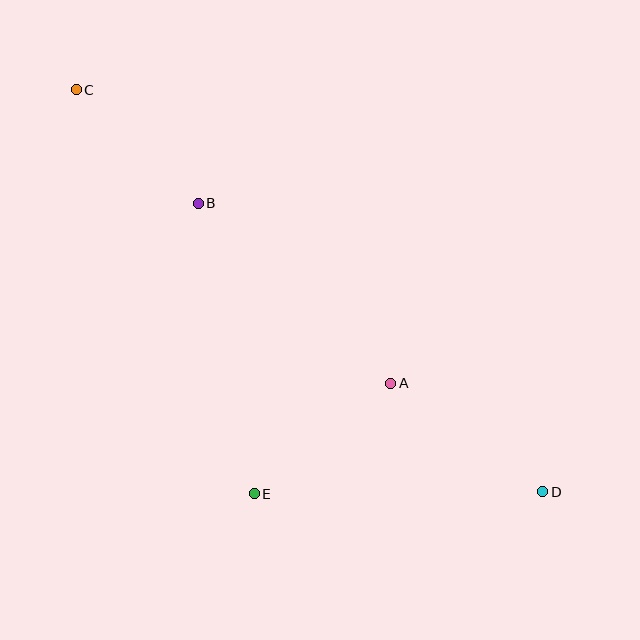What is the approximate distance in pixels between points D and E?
The distance between D and E is approximately 288 pixels.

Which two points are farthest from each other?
Points C and D are farthest from each other.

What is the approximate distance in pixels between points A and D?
The distance between A and D is approximately 187 pixels.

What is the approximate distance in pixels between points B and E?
The distance between B and E is approximately 296 pixels.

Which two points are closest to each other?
Points B and C are closest to each other.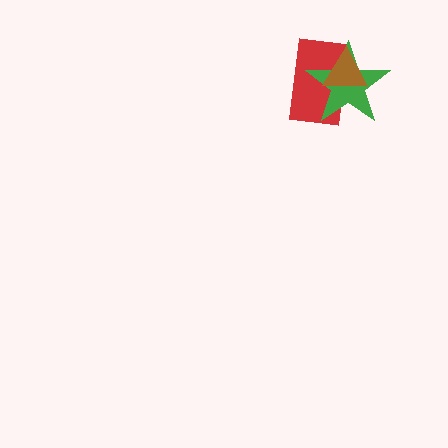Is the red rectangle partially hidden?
Yes, it is partially covered by another shape.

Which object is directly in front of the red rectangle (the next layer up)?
The green star is directly in front of the red rectangle.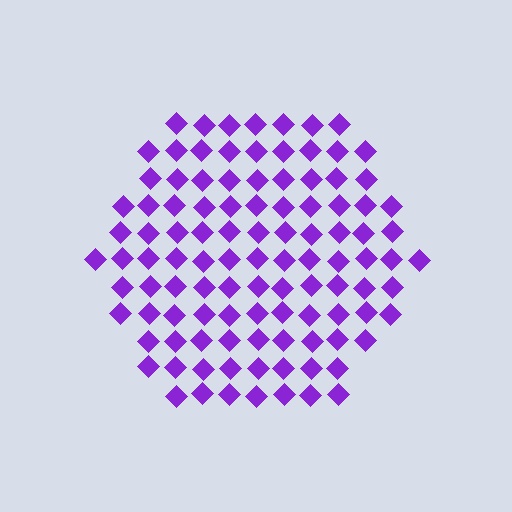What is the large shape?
The large shape is a hexagon.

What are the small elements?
The small elements are diamonds.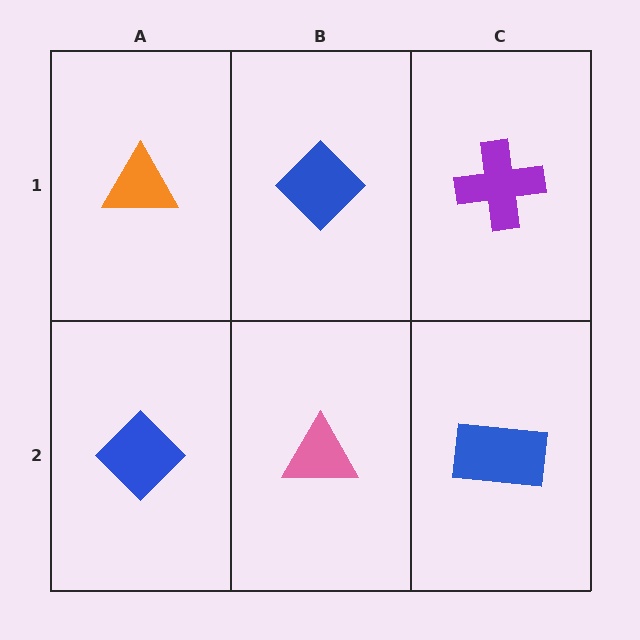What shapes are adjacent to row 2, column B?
A blue diamond (row 1, column B), a blue diamond (row 2, column A), a blue rectangle (row 2, column C).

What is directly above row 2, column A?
An orange triangle.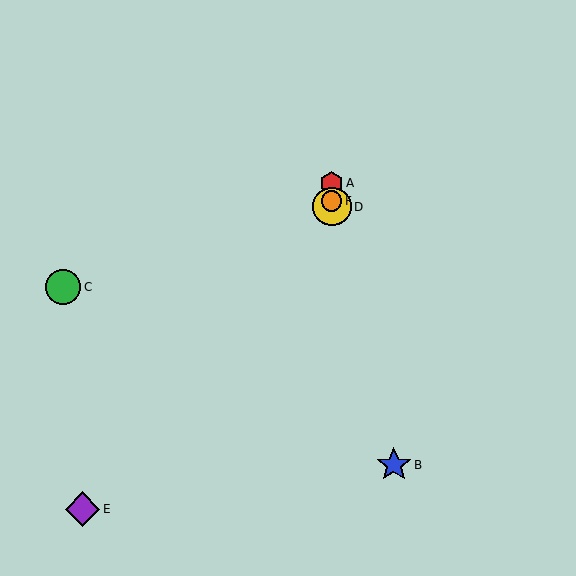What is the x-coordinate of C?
Object C is at x≈63.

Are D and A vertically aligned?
Yes, both are at x≈332.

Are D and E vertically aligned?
No, D is at x≈332 and E is at x≈82.